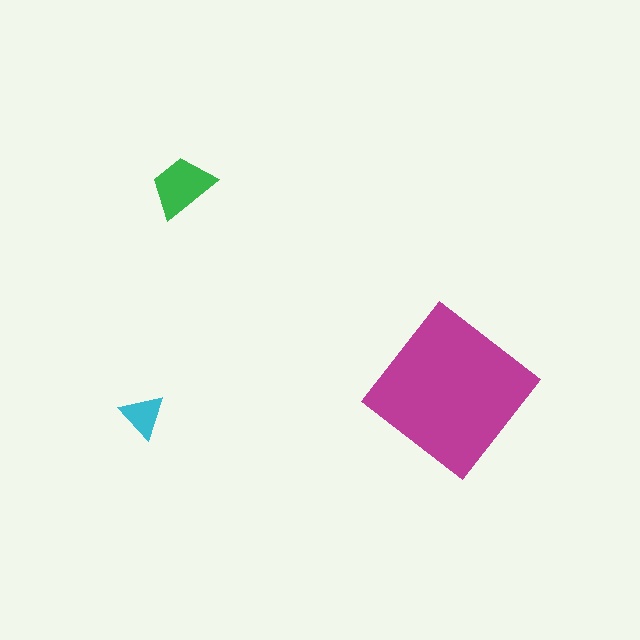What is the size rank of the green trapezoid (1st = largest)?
2nd.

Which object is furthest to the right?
The magenta diamond is rightmost.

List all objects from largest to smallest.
The magenta diamond, the green trapezoid, the cyan triangle.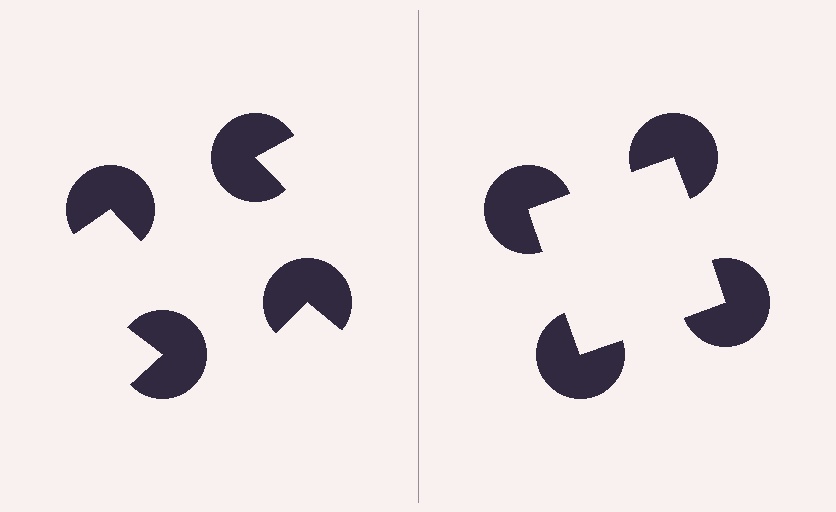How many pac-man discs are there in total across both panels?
8 — 4 on each side.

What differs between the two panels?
The pac-man discs are positioned identically on both sides; only the wedge orientations differ. On the right they align to a square; on the left they are misaligned.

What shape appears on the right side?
An illusory square.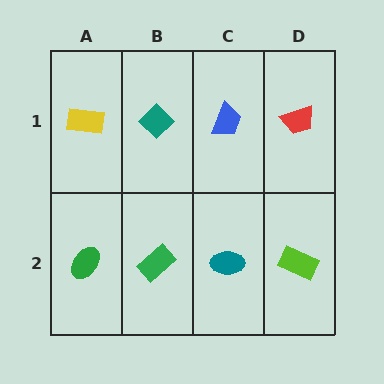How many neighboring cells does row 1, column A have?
2.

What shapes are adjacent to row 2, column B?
A teal diamond (row 1, column B), a green ellipse (row 2, column A), a teal ellipse (row 2, column C).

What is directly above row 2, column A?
A yellow rectangle.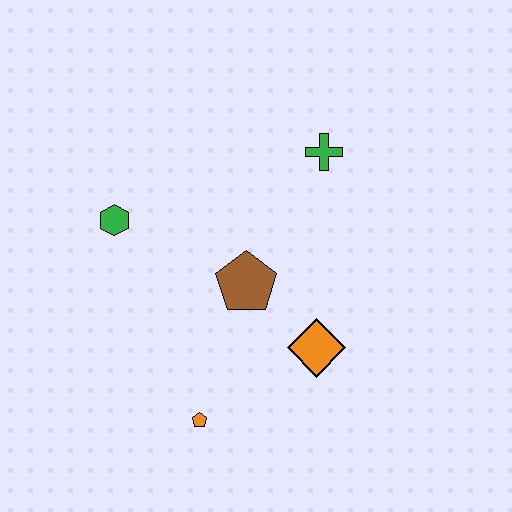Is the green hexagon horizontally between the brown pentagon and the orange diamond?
No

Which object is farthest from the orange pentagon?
The green cross is farthest from the orange pentagon.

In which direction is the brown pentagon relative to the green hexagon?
The brown pentagon is to the right of the green hexagon.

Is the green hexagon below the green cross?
Yes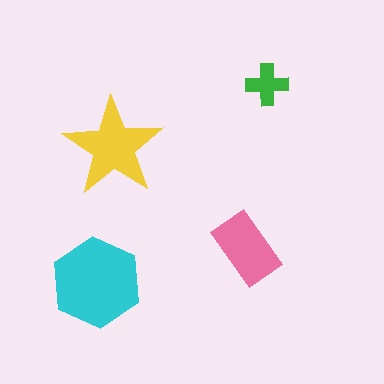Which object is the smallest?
The green cross.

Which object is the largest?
The cyan hexagon.